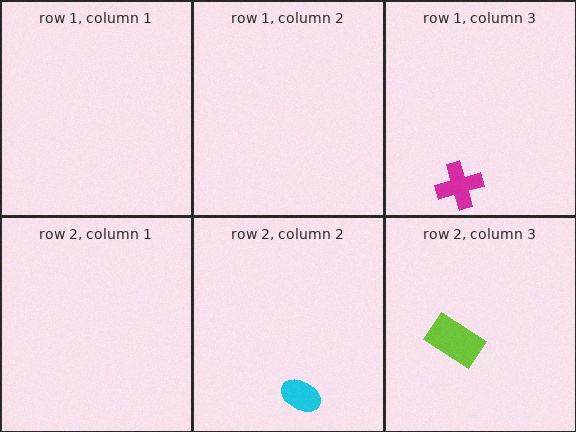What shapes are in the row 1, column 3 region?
The magenta cross.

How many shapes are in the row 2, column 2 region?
1.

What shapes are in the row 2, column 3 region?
The lime rectangle.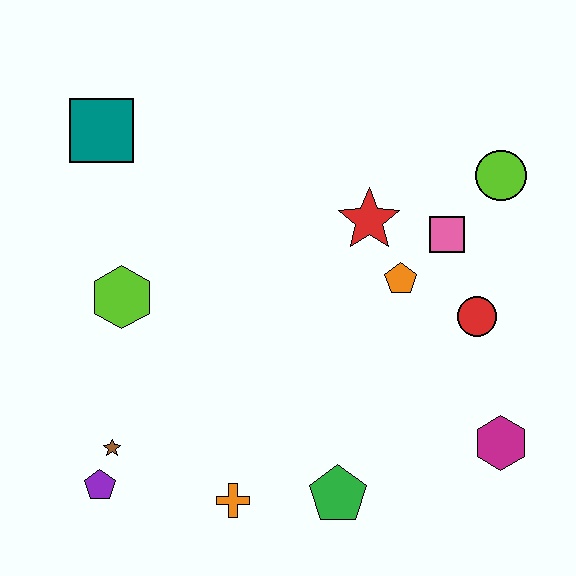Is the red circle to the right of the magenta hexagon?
No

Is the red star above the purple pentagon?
Yes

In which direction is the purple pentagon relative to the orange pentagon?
The purple pentagon is to the left of the orange pentagon.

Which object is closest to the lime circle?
The pink square is closest to the lime circle.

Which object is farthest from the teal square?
The magenta hexagon is farthest from the teal square.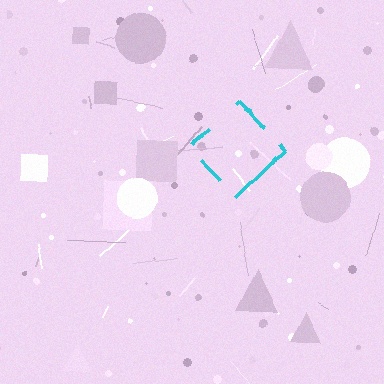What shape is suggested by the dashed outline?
The dashed outline suggests a diamond.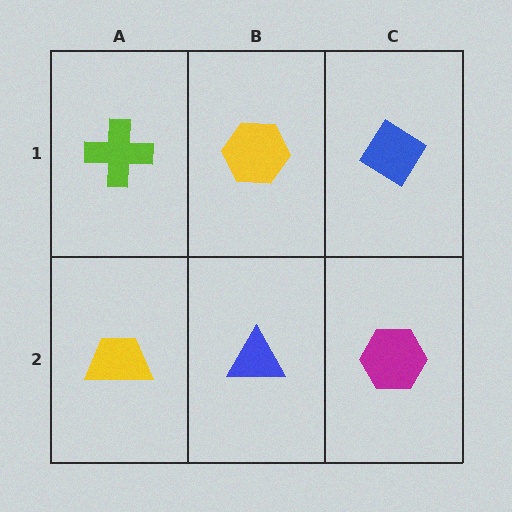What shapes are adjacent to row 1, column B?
A blue triangle (row 2, column B), a lime cross (row 1, column A), a blue diamond (row 1, column C).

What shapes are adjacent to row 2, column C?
A blue diamond (row 1, column C), a blue triangle (row 2, column B).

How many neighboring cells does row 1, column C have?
2.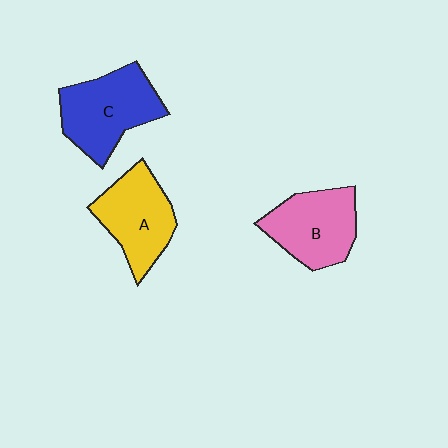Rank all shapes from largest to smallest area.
From largest to smallest: C (blue), B (pink), A (yellow).